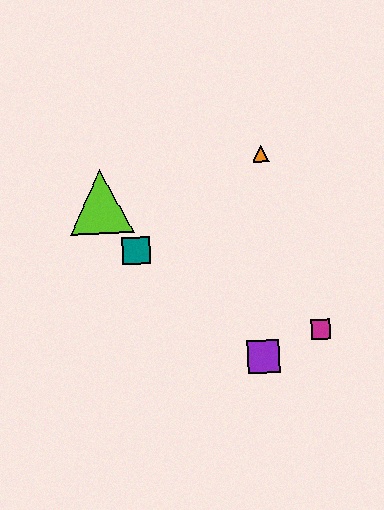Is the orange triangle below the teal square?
No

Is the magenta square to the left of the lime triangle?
No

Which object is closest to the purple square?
The magenta square is closest to the purple square.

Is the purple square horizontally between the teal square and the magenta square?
Yes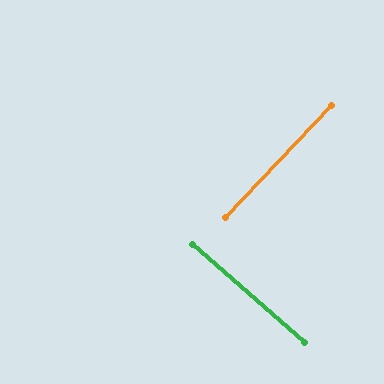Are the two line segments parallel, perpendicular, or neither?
Perpendicular — they meet at approximately 88°.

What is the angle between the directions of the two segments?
Approximately 88 degrees.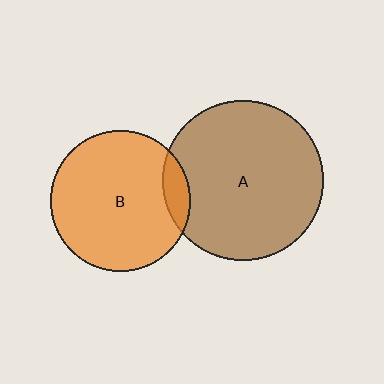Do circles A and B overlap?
Yes.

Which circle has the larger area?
Circle A (brown).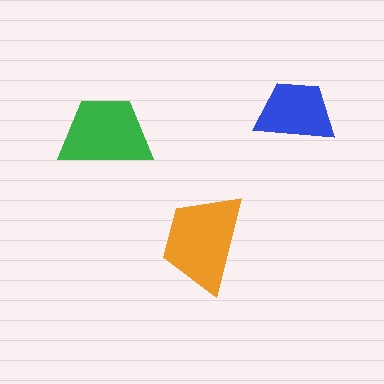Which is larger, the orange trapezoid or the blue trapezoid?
The orange one.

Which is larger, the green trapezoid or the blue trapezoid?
The green one.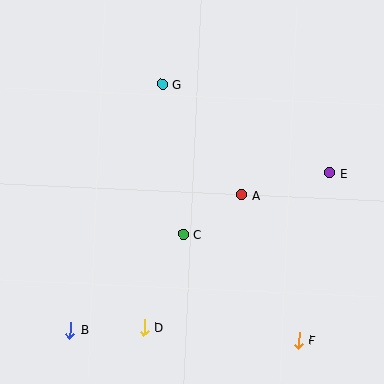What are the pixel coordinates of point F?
Point F is at (299, 340).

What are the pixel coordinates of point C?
Point C is at (183, 234).